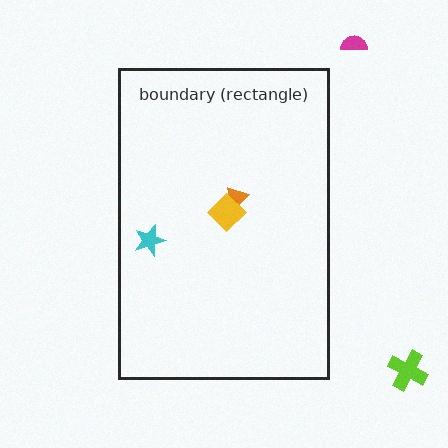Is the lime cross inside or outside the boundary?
Outside.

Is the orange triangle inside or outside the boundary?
Inside.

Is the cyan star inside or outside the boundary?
Inside.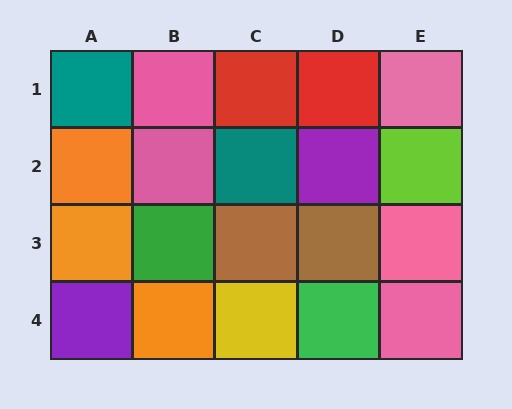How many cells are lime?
1 cell is lime.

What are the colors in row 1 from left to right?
Teal, pink, red, red, pink.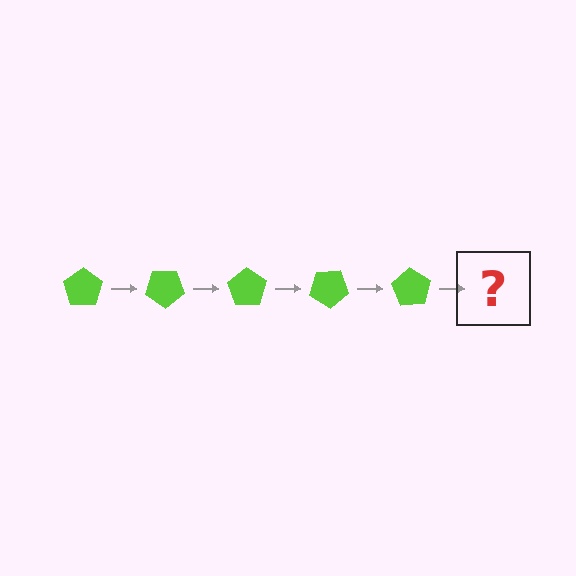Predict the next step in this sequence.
The next step is a lime pentagon rotated 175 degrees.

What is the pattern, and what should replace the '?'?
The pattern is that the pentagon rotates 35 degrees each step. The '?' should be a lime pentagon rotated 175 degrees.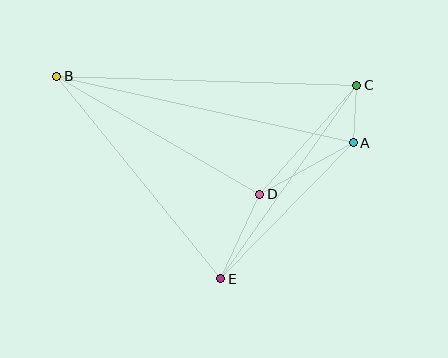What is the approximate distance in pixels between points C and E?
The distance between C and E is approximately 237 pixels.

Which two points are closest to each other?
Points A and C are closest to each other.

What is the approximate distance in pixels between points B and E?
The distance between B and E is approximately 261 pixels.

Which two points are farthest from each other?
Points A and B are farthest from each other.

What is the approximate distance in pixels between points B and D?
The distance between B and D is approximately 235 pixels.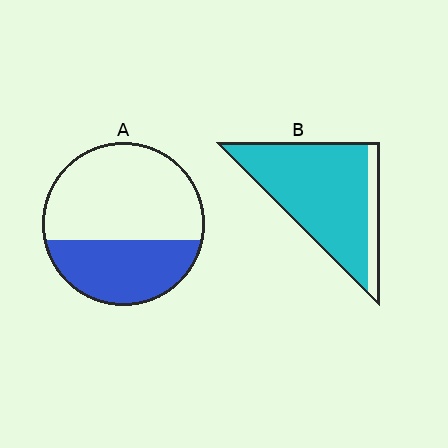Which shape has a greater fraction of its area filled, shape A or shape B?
Shape B.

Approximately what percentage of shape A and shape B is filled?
A is approximately 40% and B is approximately 85%.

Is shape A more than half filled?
No.